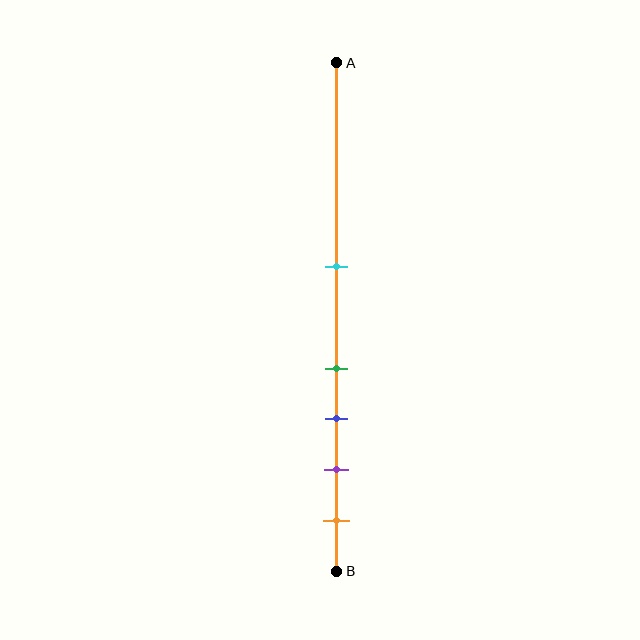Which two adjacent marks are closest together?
The green and blue marks are the closest adjacent pair.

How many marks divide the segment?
There are 5 marks dividing the segment.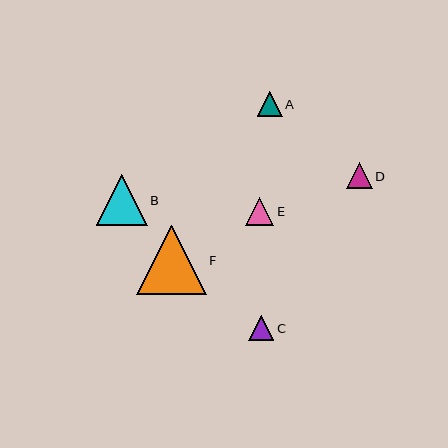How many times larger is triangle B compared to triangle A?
Triangle B is approximately 2.0 times the size of triangle A.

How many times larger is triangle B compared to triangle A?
Triangle B is approximately 2.0 times the size of triangle A.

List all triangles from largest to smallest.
From largest to smallest: F, B, E, D, A, C.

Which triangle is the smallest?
Triangle C is the smallest with a size of approximately 25 pixels.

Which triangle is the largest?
Triangle F is the largest with a size of approximately 69 pixels.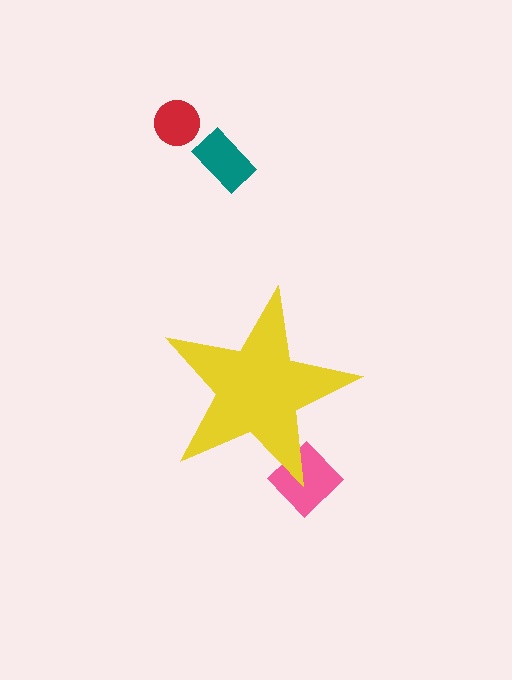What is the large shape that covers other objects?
A yellow star.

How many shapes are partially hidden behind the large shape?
1 shape is partially hidden.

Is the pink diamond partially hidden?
Yes, the pink diamond is partially hidden behind the yellow star.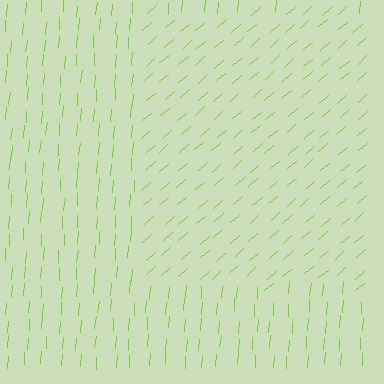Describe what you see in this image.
The image is filled with small lime line segments. A rectangle region in the image has lines oriented differently from the surrounding lines, creating a visible texture boundary.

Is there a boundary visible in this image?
Yes, there is a texture boundary formed by a change in line orientation.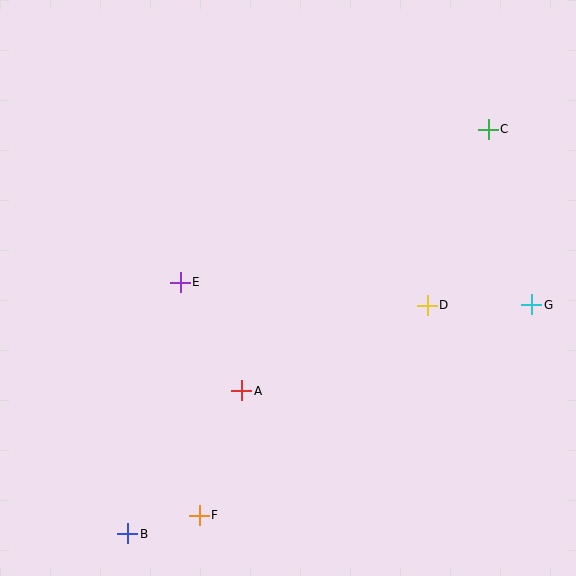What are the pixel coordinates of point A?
Point A is at (242, 391).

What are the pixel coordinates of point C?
Point C is at (488, 129).